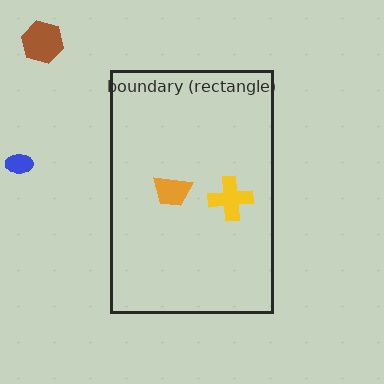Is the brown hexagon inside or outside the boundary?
Outside.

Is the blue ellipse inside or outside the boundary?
Outside.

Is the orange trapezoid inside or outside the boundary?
Inside.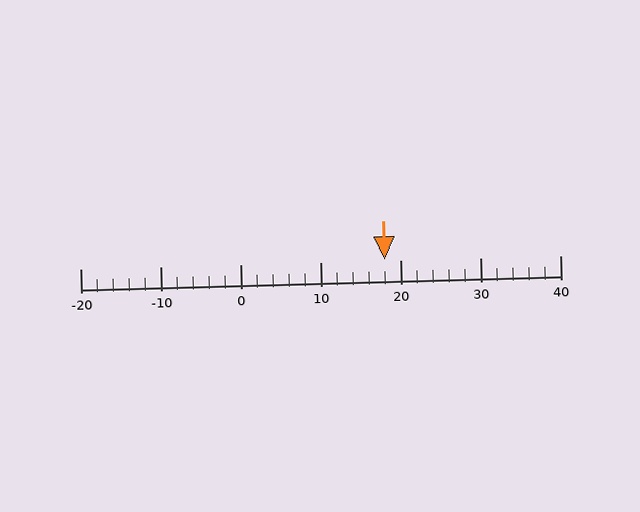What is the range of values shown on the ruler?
The ruler shows values from -20 to 40.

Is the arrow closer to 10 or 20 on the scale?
The arrow is closer to 20.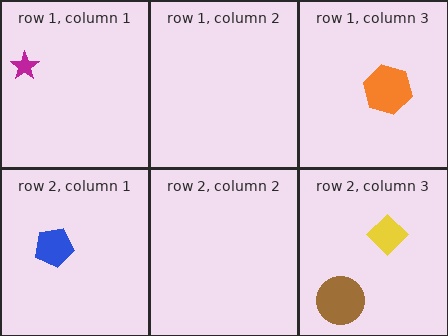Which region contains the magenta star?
The row 1, column 1 region.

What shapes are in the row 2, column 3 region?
The brown circle, the yellow diamond.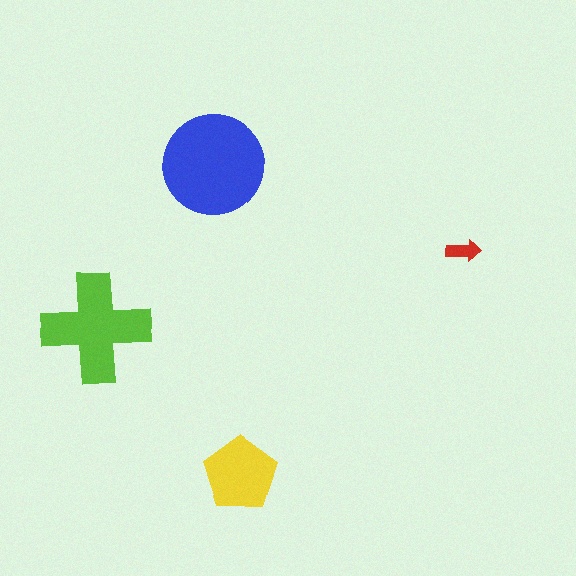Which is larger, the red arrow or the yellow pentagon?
The yellow pentagon.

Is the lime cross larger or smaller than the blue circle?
Smaller.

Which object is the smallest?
The red arrow.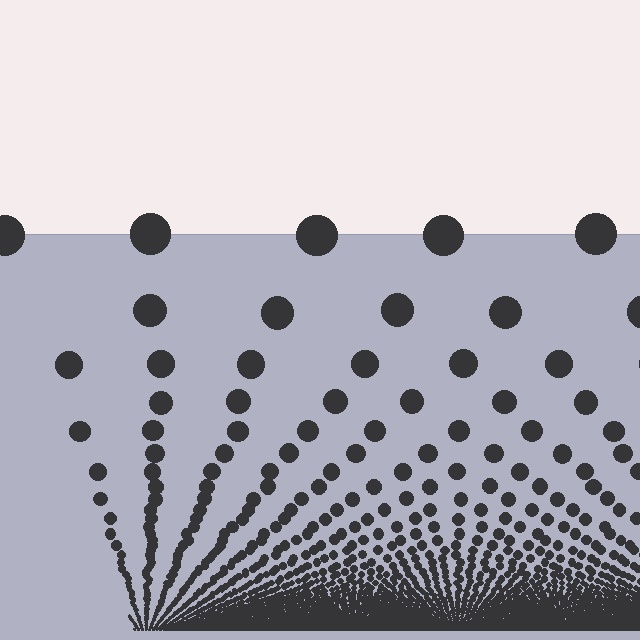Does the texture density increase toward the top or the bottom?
Density increases toward the bottom.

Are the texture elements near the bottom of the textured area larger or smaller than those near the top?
Smaller. The gradient is inverted — elements near the bottom are smaller and denser.